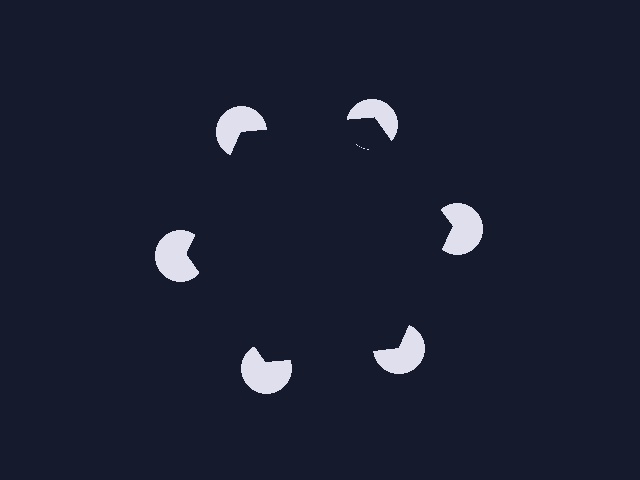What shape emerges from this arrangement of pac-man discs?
An illusory hexagon — its edges are inferred from the aligned wedge cuts in the pac-man discs, not physically drawn.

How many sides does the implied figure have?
6 sides.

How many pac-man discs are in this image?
There are 6 — one at each vertex of the illusory hexagon.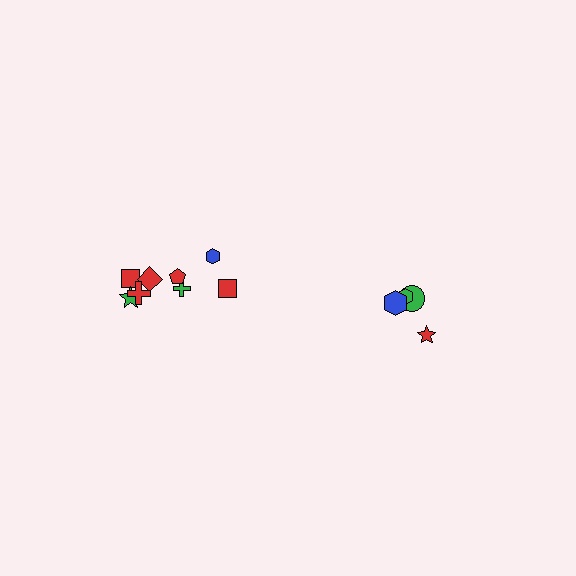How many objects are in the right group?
There are 4 objects.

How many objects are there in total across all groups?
There are 12 objects.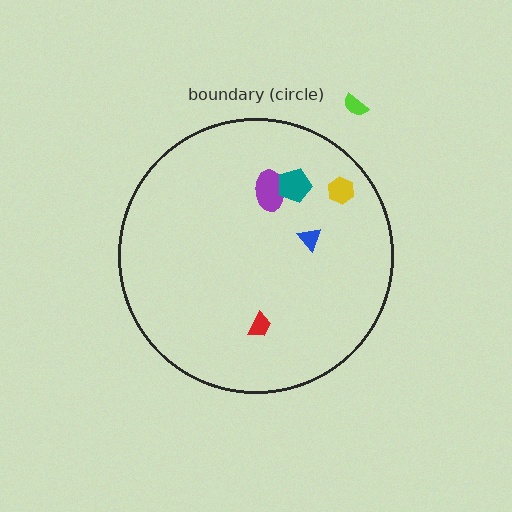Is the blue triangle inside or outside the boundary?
Inside.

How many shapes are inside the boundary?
5 inside, 1 outside.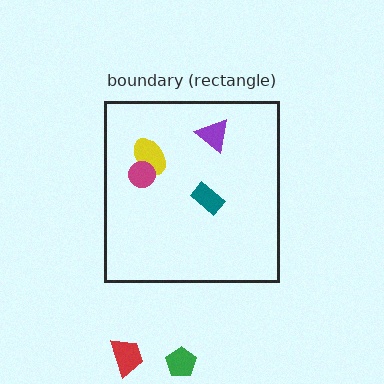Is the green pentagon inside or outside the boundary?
Outside.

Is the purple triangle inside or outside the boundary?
Inside.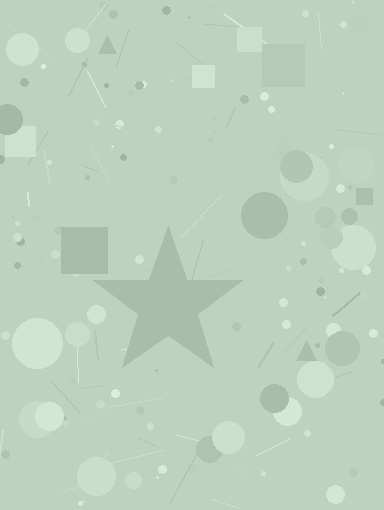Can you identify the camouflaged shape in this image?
The camouflaged shape is a star.